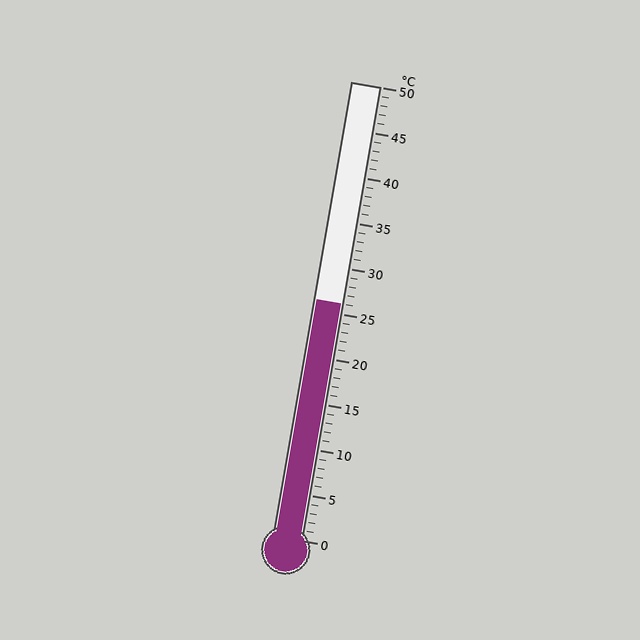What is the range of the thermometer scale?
The thermometer scale ranges from 0°C to 50°C.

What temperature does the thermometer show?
The thermometer shows approximately 26°C.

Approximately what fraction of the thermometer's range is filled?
The thermometer is filled to approximately 50% of its range.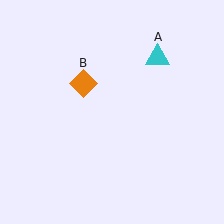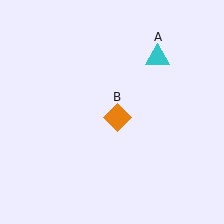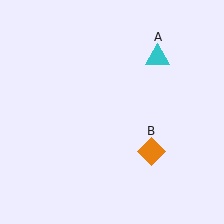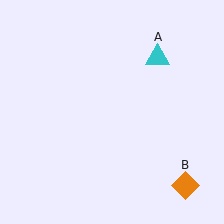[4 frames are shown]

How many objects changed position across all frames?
1 object changed position: orange diamond (object B).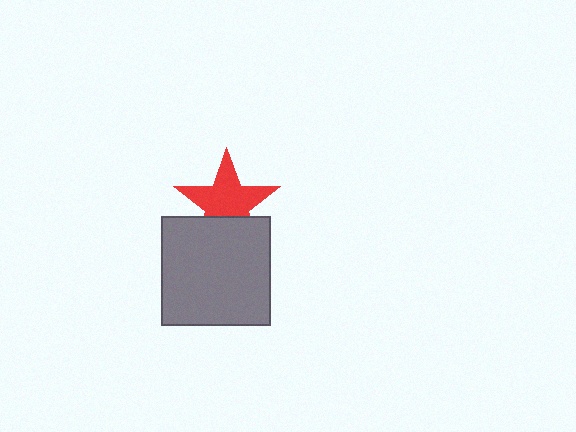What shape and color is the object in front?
The object in front is a gray square.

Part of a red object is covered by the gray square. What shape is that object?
It is a star.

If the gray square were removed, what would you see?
You would see the complete red star.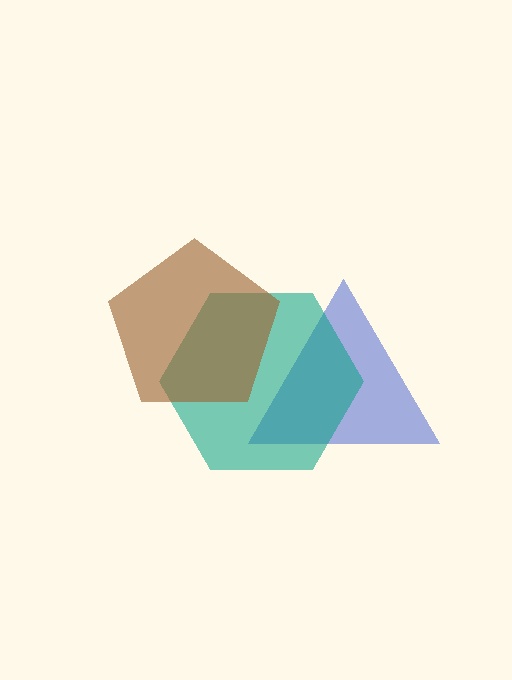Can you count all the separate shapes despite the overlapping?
Yes, there are 3 separate shapes.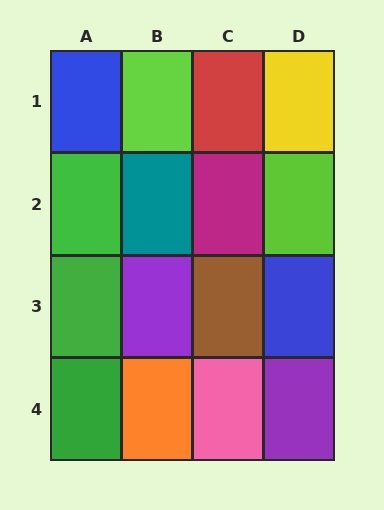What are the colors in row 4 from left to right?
Green, orange, pink, purple.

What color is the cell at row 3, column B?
Purple.